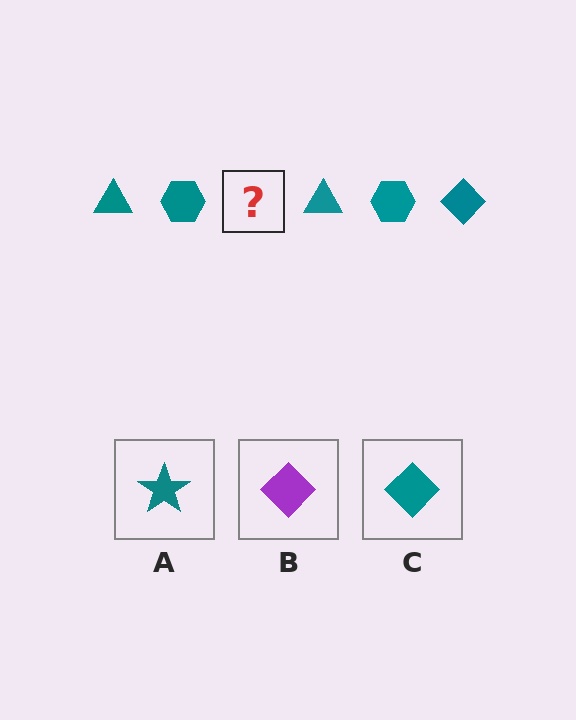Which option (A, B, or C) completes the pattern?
C.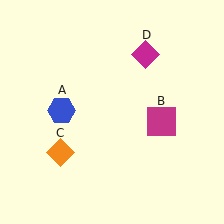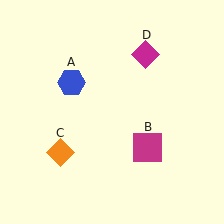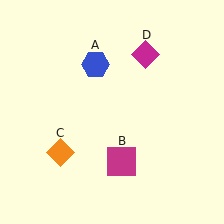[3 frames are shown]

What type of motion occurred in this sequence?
The blue hexagon (object A), magenta square (object B) rotated clockwise around the center of the scene.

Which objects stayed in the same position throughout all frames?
Orange diamond (object C) and magenta diamond (object D) remained stationary.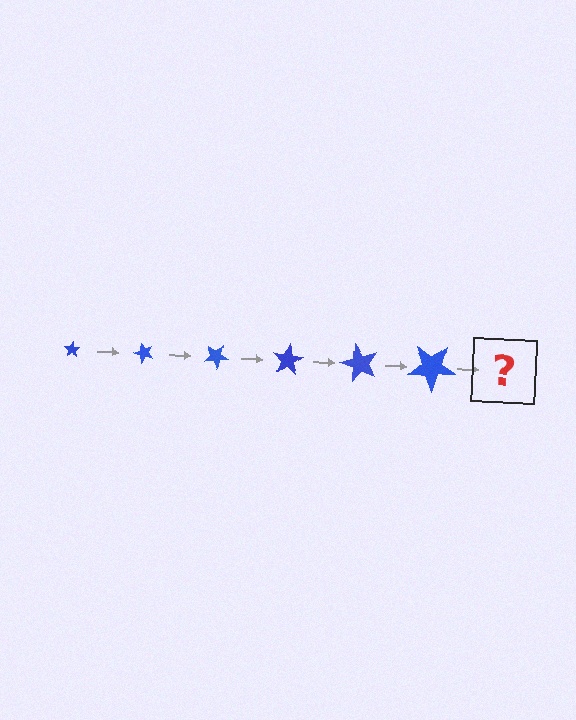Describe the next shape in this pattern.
It should be a star, larger than the previous one and rotated 300 degrees from the start.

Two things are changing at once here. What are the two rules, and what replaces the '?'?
The two rules are that the star grows larger each step and it rotates 50 degrees each step. The '?' should be a star, larger than the previous one and rotated 300 degrees from the start.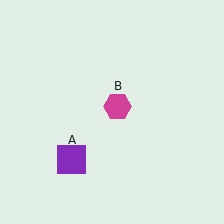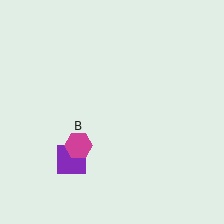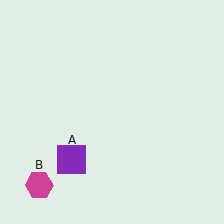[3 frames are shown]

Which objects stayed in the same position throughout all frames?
Purple square (object A) remained stationary.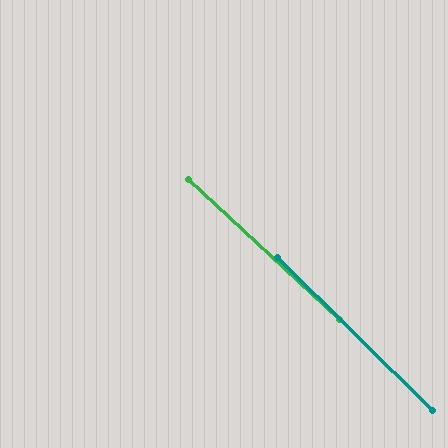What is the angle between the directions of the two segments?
Approximately 2 degrees.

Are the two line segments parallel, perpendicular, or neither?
Parallel — their directions differ by only 1.7°.